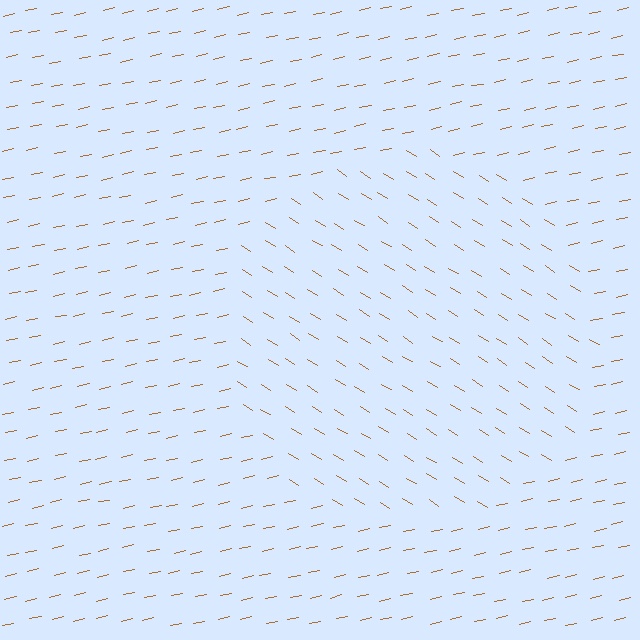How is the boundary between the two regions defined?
The boundary is defined purely by a change in line orientation (approximately 45 degrees difference). All lines are the same color and thickness.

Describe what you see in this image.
The image is filled with small brown line segments. A circle region in the image has lines oriented differently from the surrounding lines, creating a visible texture boundary.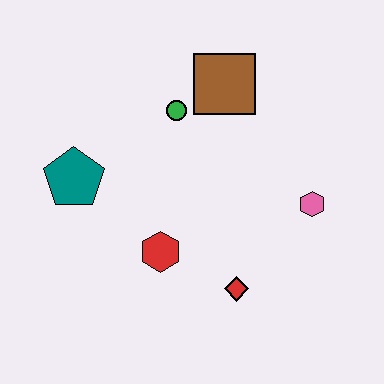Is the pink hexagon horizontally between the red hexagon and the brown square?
No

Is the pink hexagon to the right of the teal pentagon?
Yes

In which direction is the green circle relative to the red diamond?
The green circle is above the red diamond.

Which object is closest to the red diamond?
The red hexagon is closest to the red diamond.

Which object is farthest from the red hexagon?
The brown square is farthest from the red hexagon.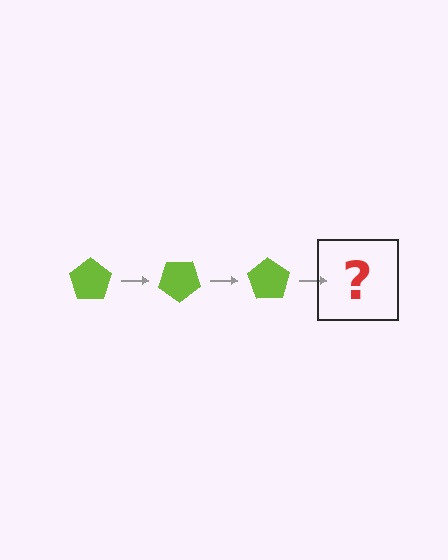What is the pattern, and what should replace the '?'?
The pattern is that the pentagon rotates 35 degrees each step. The '?' should be a lime pentagon rotated 105 degrees.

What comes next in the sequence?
The next element should be a lime pentagon rotated 105 degrees.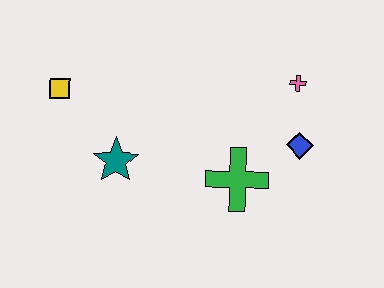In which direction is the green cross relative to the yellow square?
The green cross is to the right of the yellow square.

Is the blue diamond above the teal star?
Yes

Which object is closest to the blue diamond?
The pink cross is closest to the blue diamond.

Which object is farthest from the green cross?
The yellow square is farthest from the green cross.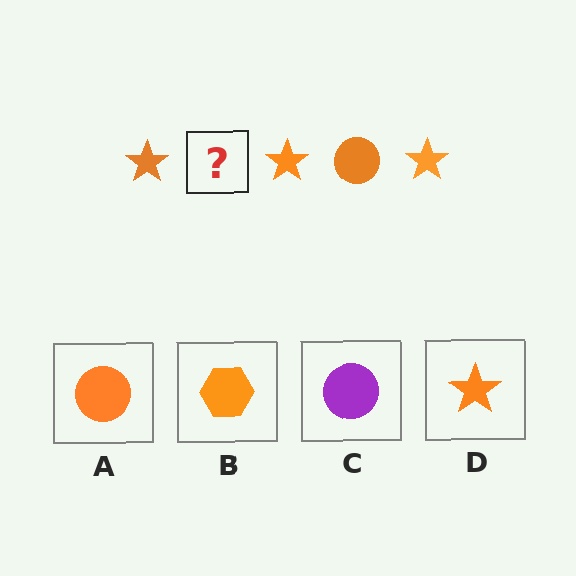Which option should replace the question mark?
Option A.